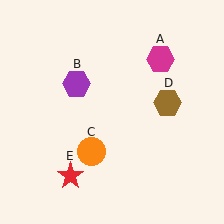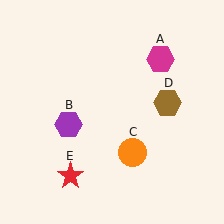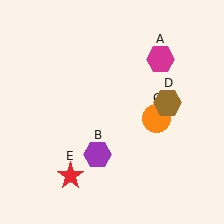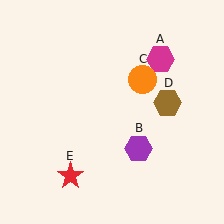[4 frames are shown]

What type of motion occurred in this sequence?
The purple hexagon (object B), orange circle (object C) rotated counterclockwise around the center of the scene.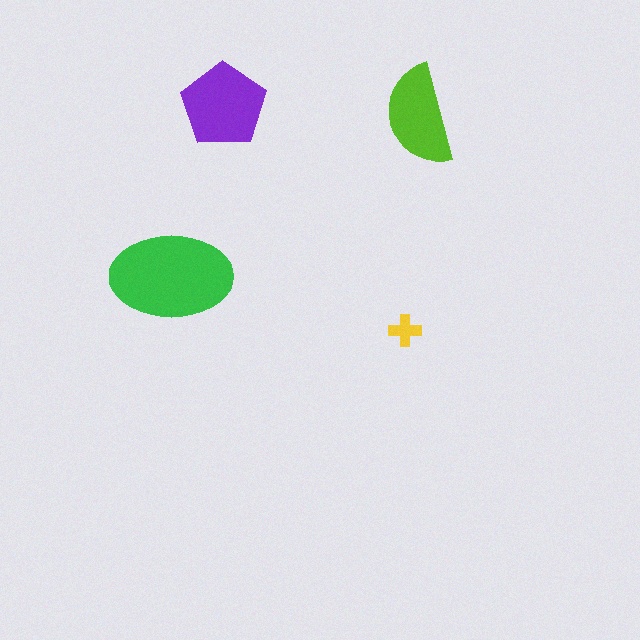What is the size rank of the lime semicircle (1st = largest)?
3rd.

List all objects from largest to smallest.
The green ellipse, the purple pentagon, the lime semicircle, the yellow cross.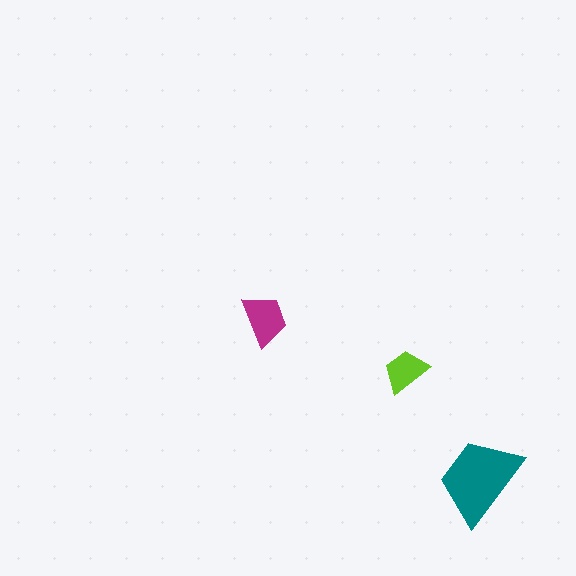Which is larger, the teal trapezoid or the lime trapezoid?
The teal one.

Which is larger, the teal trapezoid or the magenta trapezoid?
The teal one.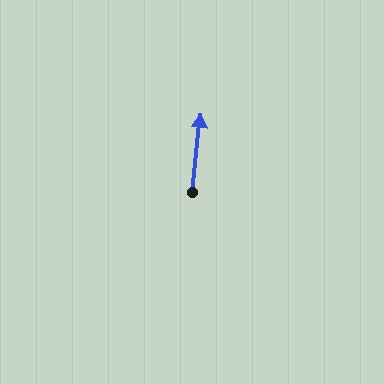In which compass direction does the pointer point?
North.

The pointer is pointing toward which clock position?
Roughly 12 o'clock.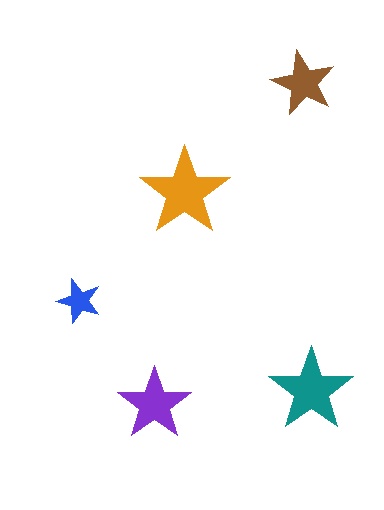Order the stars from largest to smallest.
the orange one, the teal one, the purple one, the brown one, the blue one.